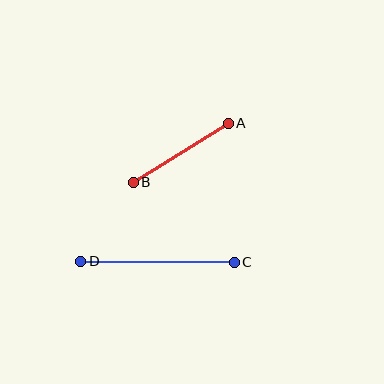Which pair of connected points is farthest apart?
Points C and D are farthest apart.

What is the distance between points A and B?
The distance is approximately 112 pixels.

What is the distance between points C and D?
The distance is approximately 153 pixels.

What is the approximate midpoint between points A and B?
The midpoint is at approximately (181, 153) pixels.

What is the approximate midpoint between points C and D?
The midpoint is at approximately (158, 262) pixels.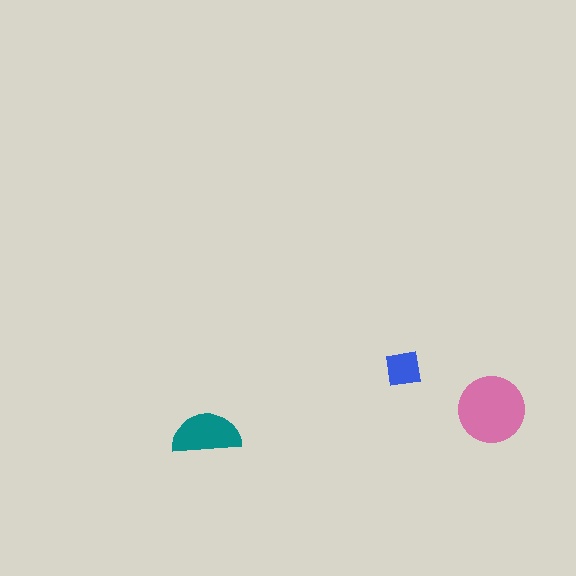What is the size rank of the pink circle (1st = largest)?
1st.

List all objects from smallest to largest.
The blue square, the teal semicircle, the pink circle.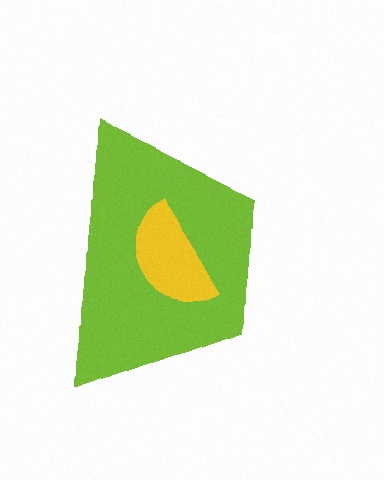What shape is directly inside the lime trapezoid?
The yellow semicircle.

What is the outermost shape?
The lime trapezoid.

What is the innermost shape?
The yellow semicircle.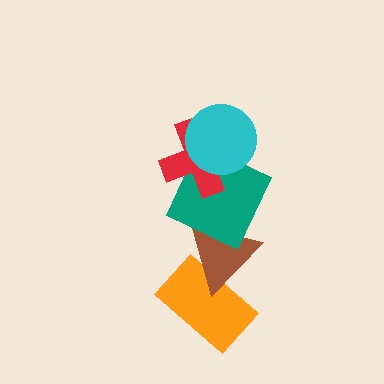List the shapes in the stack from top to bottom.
From top to bottom: the cyan circle, the red cross, the teal square, the brown triangle, the orange rectangle.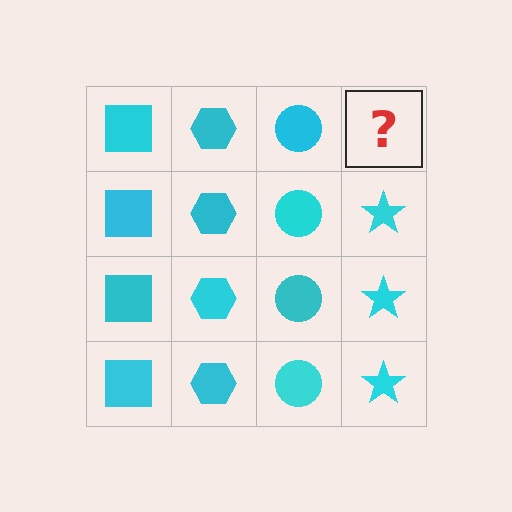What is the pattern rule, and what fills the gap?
The rule is that each column has a consistent shape. The gap should be filled with a cyan star.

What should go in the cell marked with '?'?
The missing cell should contain a cyan star.